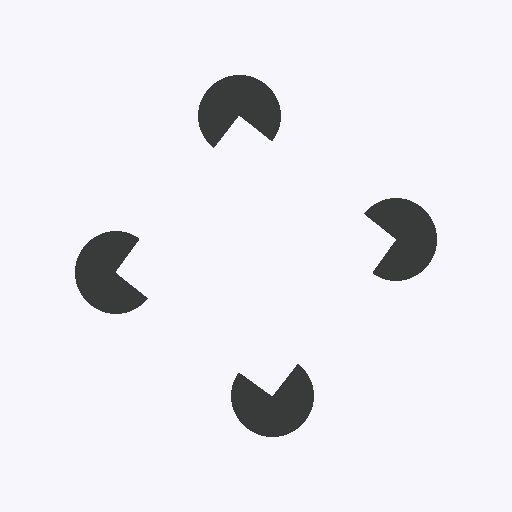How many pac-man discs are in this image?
There are 4 — one at each vertex of the illusory square.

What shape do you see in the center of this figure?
An illusory square — its edges are inferred from the aligned wedge cuts in the pac-man discs, not physically drawn.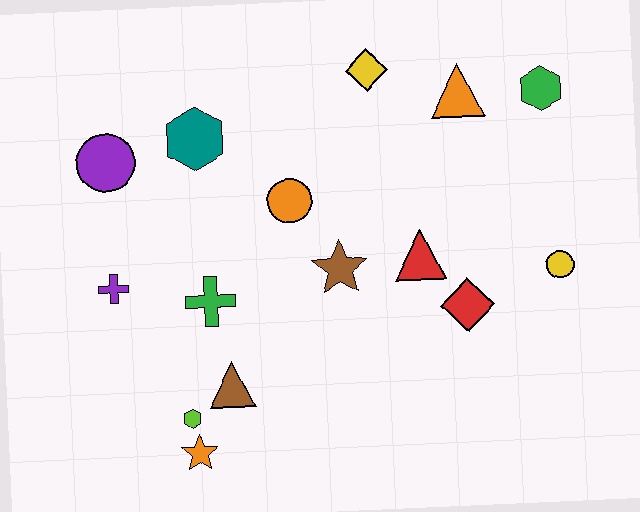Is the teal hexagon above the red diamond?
Yes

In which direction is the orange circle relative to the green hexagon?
The orange circle is to the left of the green hexagon.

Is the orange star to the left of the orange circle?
Yes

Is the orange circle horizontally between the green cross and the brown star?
Yes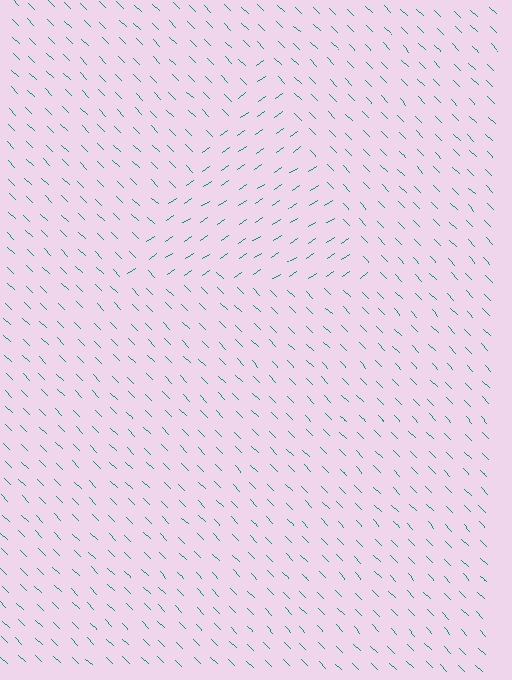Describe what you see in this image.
The image is filled with small teal line segments. A triangle region in the image has lines oriented differently from the surrounding lines, creating a visible texture boundary.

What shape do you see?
I see a triangle.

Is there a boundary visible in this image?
Yes, there is a texture boundary formed by a change in line orientation.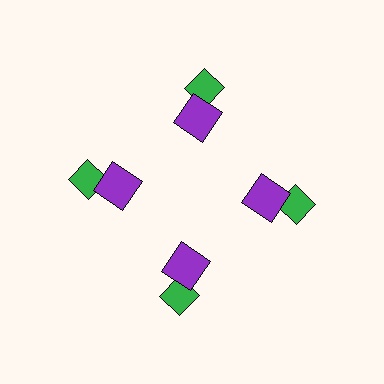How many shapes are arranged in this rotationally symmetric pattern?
There are 8 shapes, arranged in 4 groups of 2.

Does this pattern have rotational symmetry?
Yes, this pattern has 4-fold rotational symmetry. It looks the same after rotating 90 degrees around the center.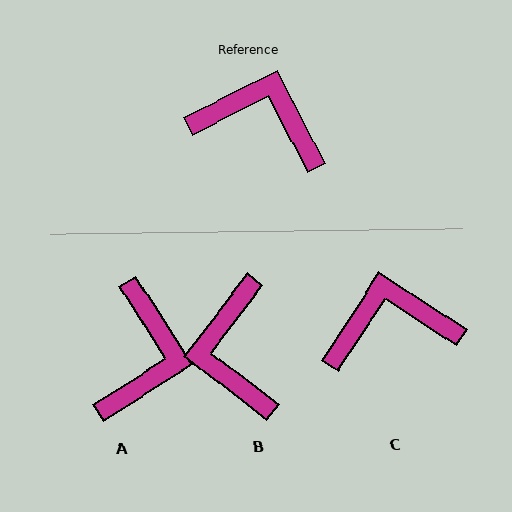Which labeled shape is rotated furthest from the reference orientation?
B, about 116 degrees away.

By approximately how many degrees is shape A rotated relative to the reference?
Approximately 85 degrees clockwise.